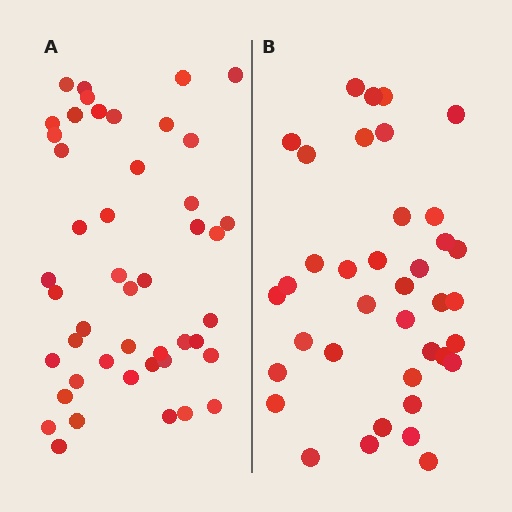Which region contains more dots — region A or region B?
Region A (the left region) has more dots.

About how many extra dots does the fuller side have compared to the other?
Region A has roughly 8 or so more dots than region B.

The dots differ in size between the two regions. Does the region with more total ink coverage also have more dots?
No. Region B has more total ink coverage because its dots are larger, but region A actually contains more individual dots. Total area can be misleading — the number of items is what matters here.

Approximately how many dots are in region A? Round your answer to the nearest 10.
About 50 dots. (The exact count is 46, which rounds to 50.)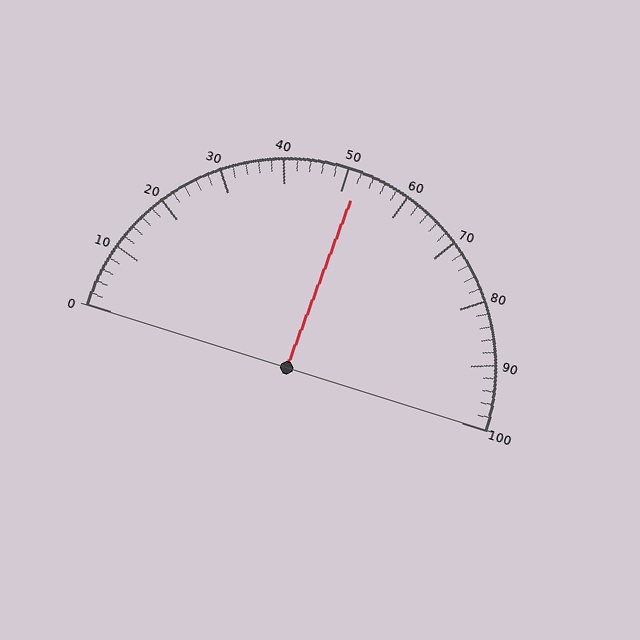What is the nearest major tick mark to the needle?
The nearest major tick mark is 50.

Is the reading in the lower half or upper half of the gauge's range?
The reading is in the upper half of the range (0 to 100).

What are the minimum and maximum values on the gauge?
The gauge ranges from 0 to 100.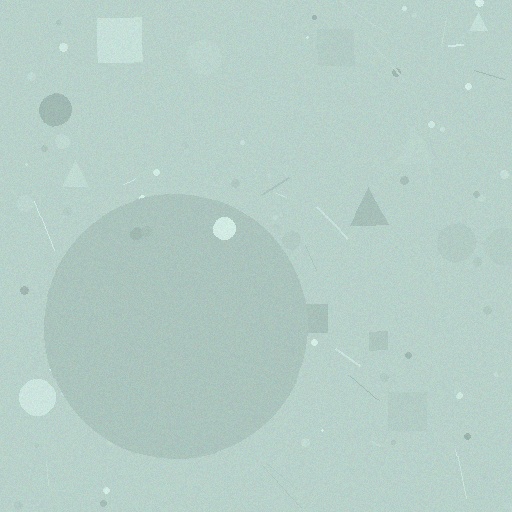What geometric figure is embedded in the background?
A circle is embedded in the background.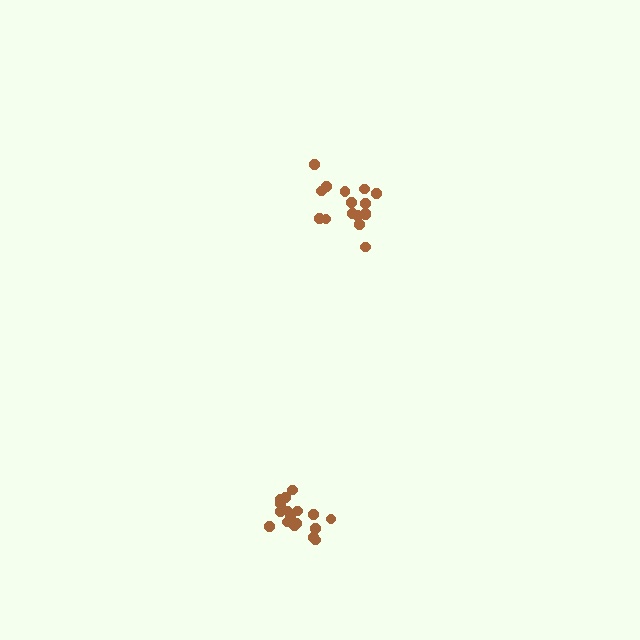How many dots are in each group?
Group 1: 17 dots, Group 2: 16 dots (33 total).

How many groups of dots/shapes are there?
There are 2 groups.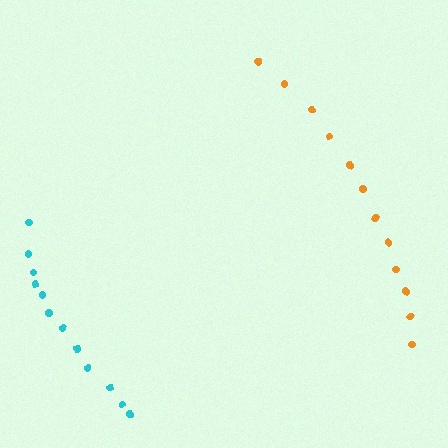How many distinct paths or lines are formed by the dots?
There are 2 distinct paths.